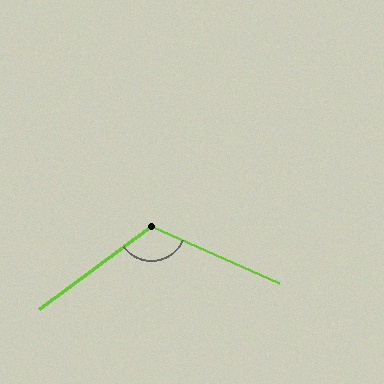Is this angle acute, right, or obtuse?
It is obtuse.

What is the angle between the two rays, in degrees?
Approximately 119 degrees.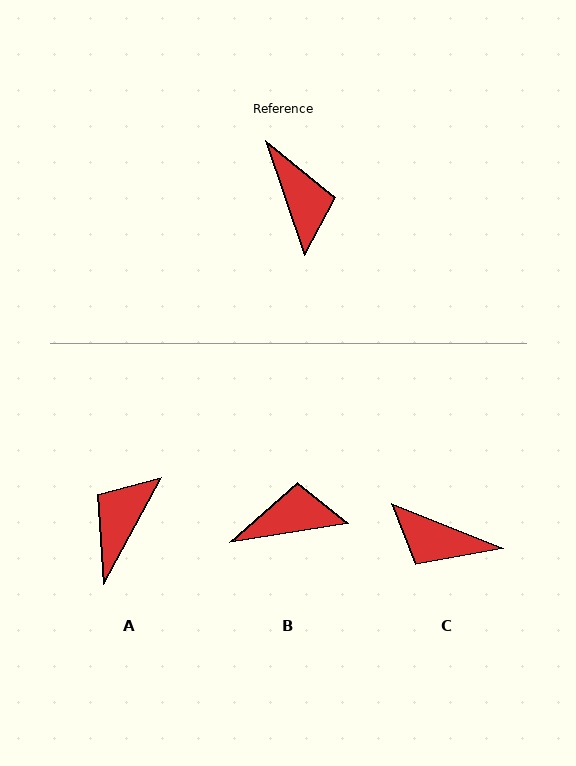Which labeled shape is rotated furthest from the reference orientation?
A, about 133 degrees away.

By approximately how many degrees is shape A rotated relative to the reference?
Approximately 133 degrees counter-clockwise.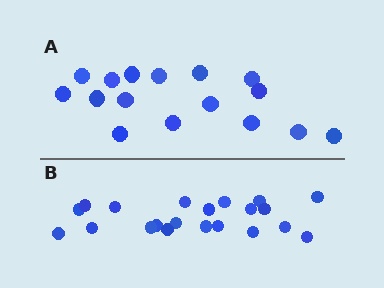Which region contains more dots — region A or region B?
Region B (the bottom region) has more dots.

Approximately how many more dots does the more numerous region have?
Region B has about 5 more dots than region A.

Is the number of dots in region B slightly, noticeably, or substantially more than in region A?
Region B has noticeably more, but not dramatically so. The ratio is roughly 1.3 to 1.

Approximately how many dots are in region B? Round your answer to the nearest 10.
About 20 dots. (The exact count is 21, which rounds to 20.)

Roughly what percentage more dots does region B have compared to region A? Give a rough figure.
About 30% more.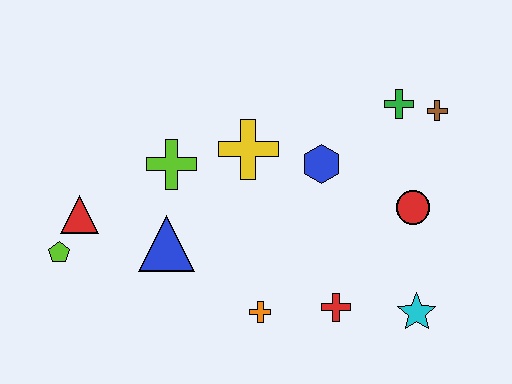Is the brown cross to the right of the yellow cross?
Yes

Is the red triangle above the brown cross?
No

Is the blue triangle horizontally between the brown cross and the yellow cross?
No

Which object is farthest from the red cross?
The lime pentagon is farthest from the red cross.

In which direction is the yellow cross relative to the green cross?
The yellow cross is to the left of the green cross.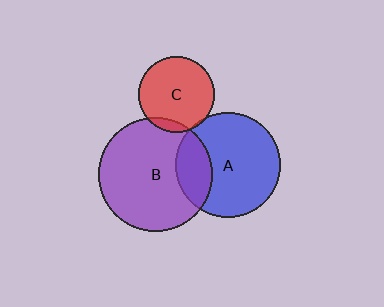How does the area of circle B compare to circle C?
Approximately 2.2 times.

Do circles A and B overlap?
Yes.